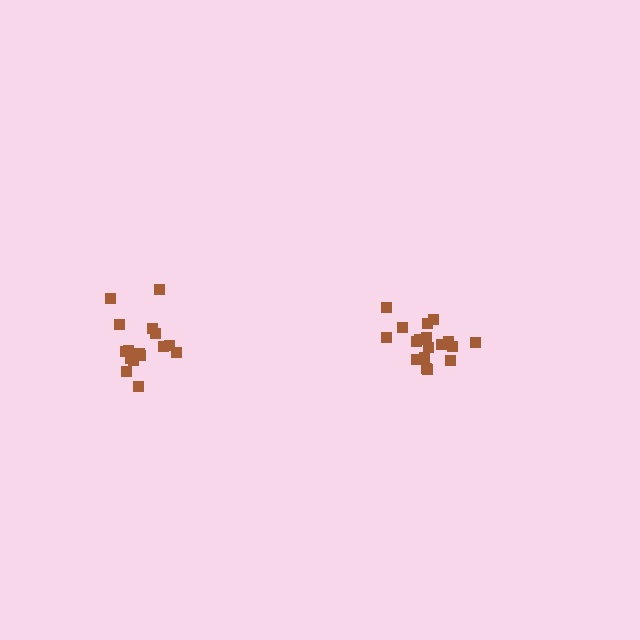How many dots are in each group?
Group 1: 16 dots, Group 2: 18 dots (34 total).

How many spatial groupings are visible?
There are 2 spatial groupings.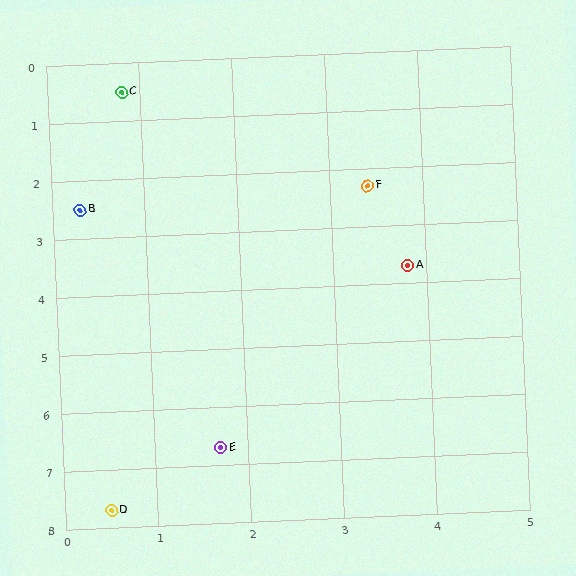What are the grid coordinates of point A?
Point A is at approximately (3.8, 3.7).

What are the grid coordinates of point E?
Point E is at approximately (1.7, 6.7).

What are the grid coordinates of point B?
Point B is at approximately (0.3, 2.5).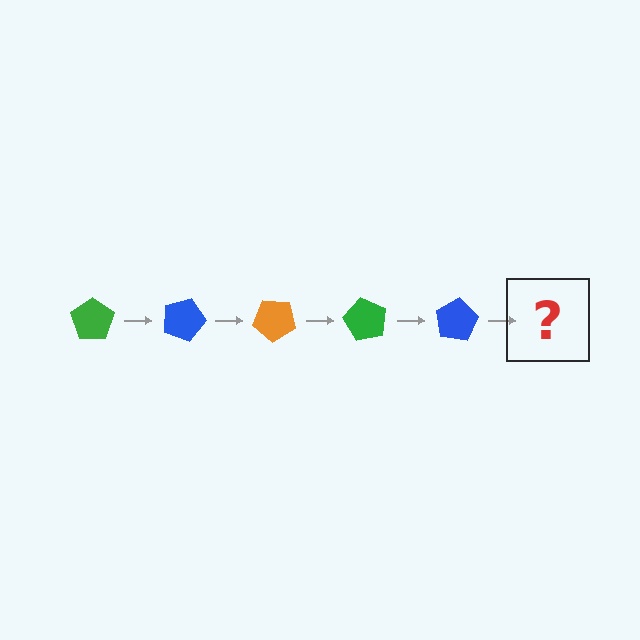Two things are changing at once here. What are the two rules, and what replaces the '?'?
The two rules are that it rotates 20 degrees each step and the color cycles through green, blue, and orange. The '?' should be an orange pentagon, rotated 100 degrees from the start.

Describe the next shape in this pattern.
It should be an orange pentagon, rotated 100 degrees from the start.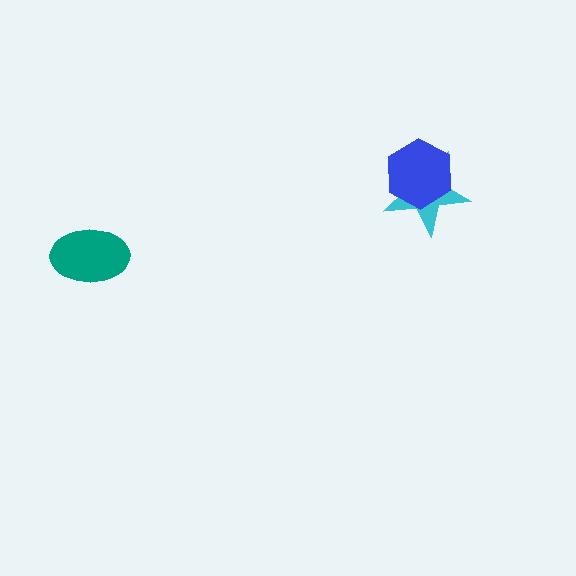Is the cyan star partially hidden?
Yes, it is partially covered by another shape.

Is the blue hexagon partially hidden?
No, no other shape covers it.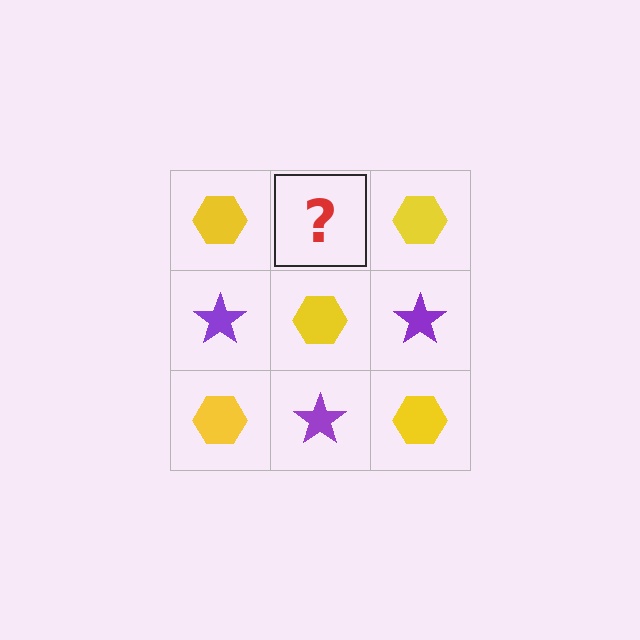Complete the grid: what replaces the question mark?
The question mark should be replaced with a purple star.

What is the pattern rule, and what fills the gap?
The rule is that it alternates yellow hexagon and purple star in a checkerboard pattern. The gap should be filled with a purple star.